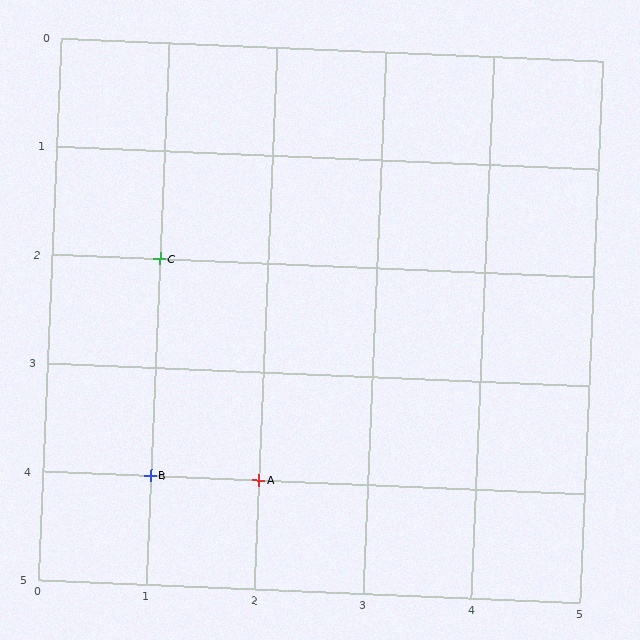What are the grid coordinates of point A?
Point A is at grid coordinates (2, 4).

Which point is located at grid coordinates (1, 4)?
Point B is at (1, 4).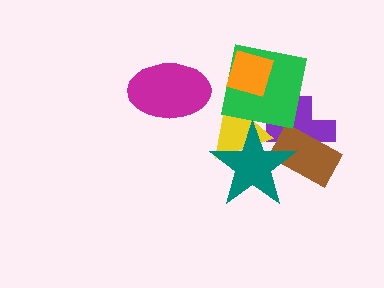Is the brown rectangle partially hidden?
Yes, it is partially covered by another shape.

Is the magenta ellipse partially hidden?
No, no other shape covers it.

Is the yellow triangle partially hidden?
Yes, it is partially covered by another shape.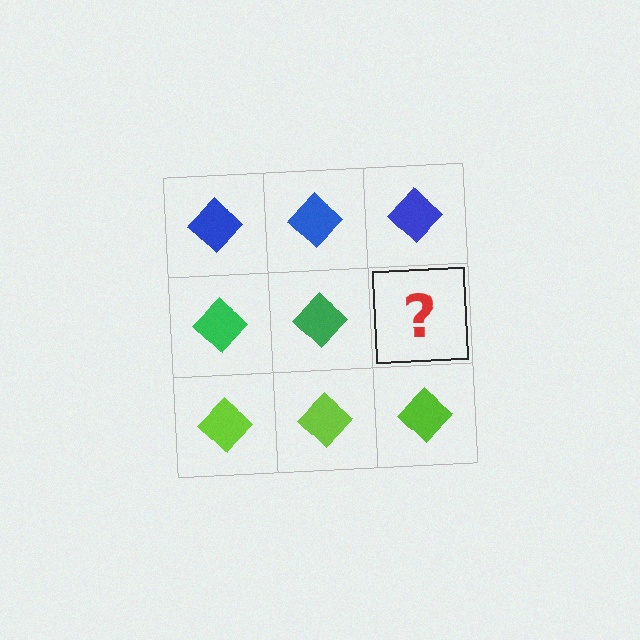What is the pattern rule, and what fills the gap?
The rule is that each row has a consistent color. The gap should be filled with a green diamond.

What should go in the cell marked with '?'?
The missing cell should contain a green diamond.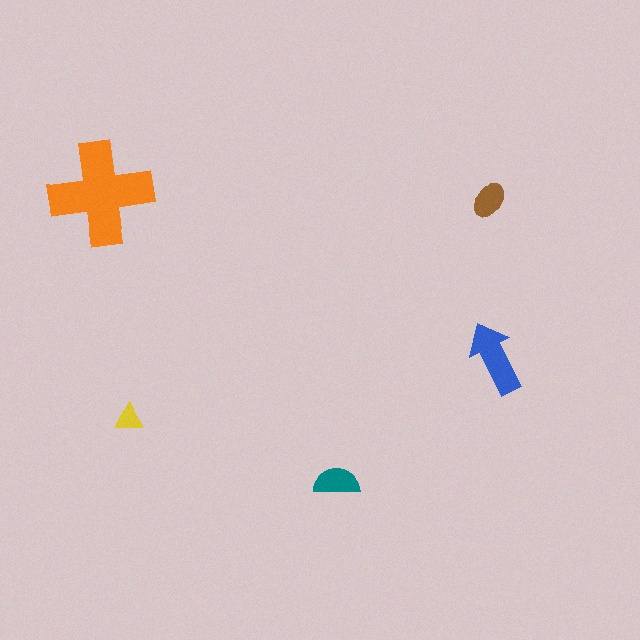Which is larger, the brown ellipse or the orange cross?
The orange cross.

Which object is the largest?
The orange cross.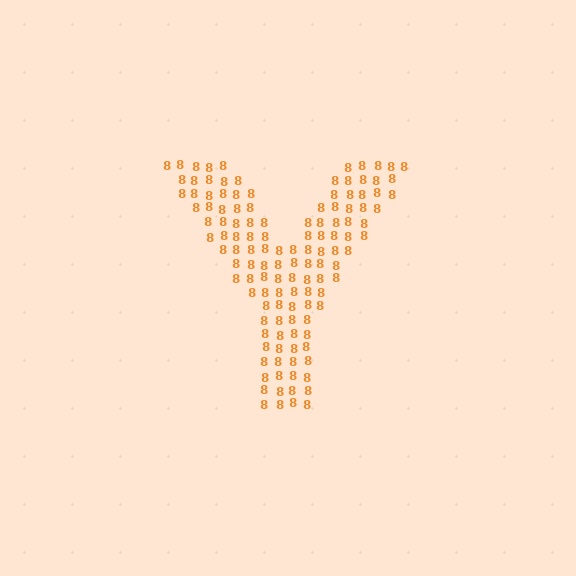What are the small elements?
The small elements are digit 8's.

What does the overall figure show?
The overall figure shows the letter Y.